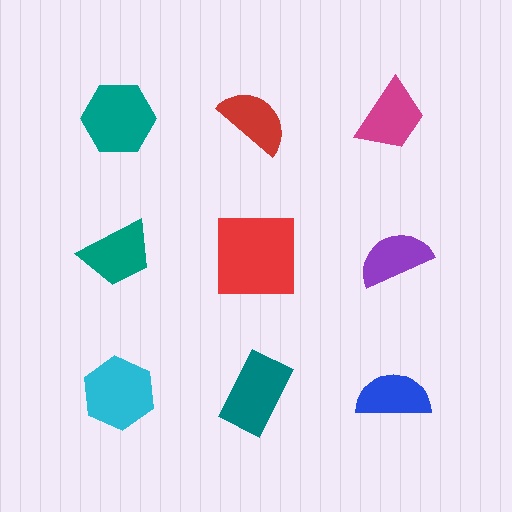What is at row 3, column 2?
A teal rectangle.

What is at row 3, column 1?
A cyan hexagon.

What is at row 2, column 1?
A teal trapezoid.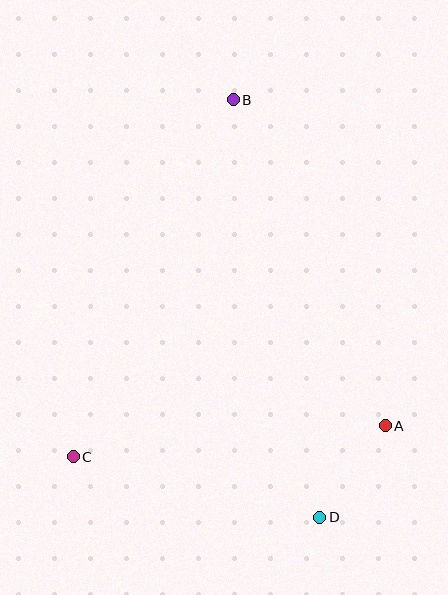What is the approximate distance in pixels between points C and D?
The distance between C and D is approximately 254 pixels.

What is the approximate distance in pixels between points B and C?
The distance between B and C is approximately 391 pixels.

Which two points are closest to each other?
Points A and D are closest to each other.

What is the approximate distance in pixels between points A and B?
The distance between A and B is approximately 360 pixels.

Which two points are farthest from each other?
Points B and D are farthest from each other.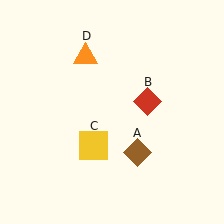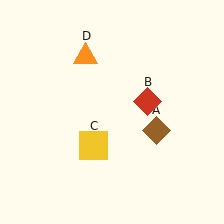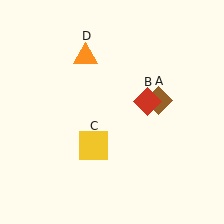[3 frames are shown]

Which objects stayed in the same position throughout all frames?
Red diamond (object B) and yellow square (object C) and orange triangle (object D) remained stationary.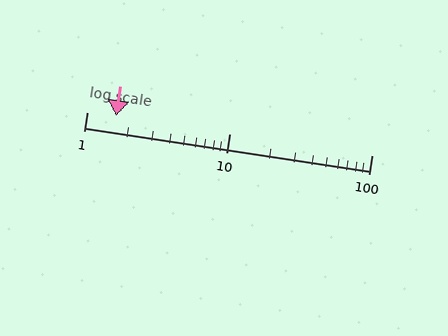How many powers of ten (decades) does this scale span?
The scale spans 2 decades, from 1 to 100.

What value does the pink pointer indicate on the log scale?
The pointer indicates approximately 1.6.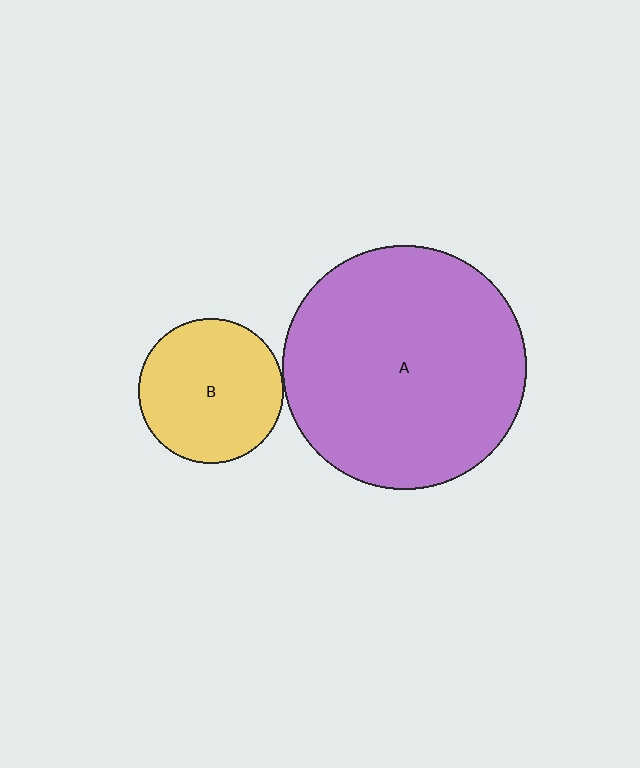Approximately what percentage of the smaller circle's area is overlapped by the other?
Approximately 5%.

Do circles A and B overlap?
Yes.